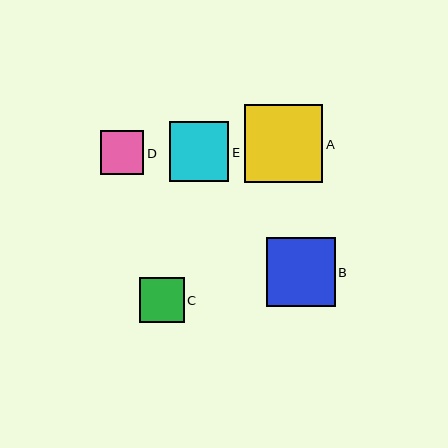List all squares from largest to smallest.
From largest to smallest: A, B, E, C, D.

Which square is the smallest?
Square D is the smallest with a size of approximately 44 pixels.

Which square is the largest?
Square A is the largest with a size of approximately 78 pixels.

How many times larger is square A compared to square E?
Square A is approximately 1.3 times the size of square E.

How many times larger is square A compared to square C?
Square A is approximately 1.7 times the size of square C.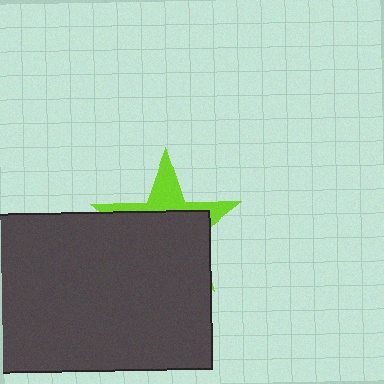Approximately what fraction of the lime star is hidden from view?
Roughly 68% of the lime star is hidden behind the dark gray rectangle.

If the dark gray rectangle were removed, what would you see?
You would see the complete lime star.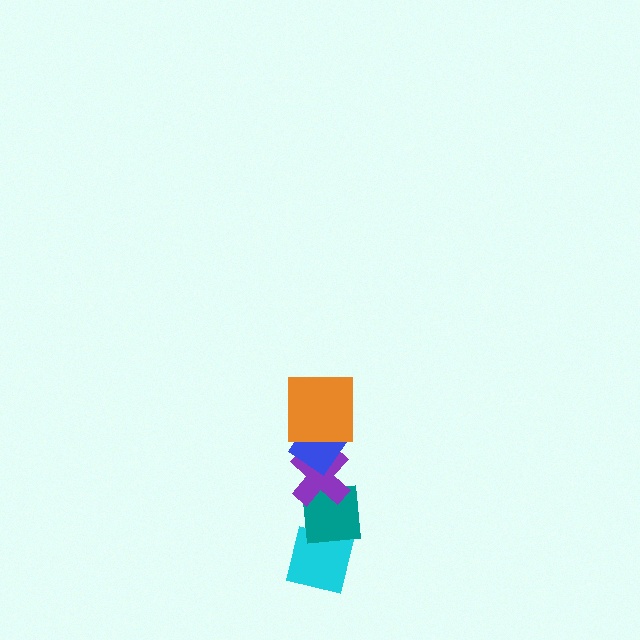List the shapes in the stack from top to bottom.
From top to bottom: the orange square, the blue diamond, the purple cross, the teal square, the cyan square.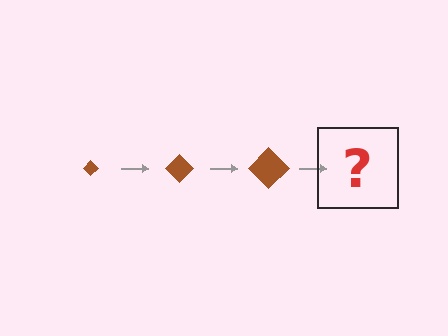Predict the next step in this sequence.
The next step is a brown diamond, larger than the previous one.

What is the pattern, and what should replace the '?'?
The pattern is that the diamond gets progressively larger each step. The '?' should be a brown diamond, larger than the previous one.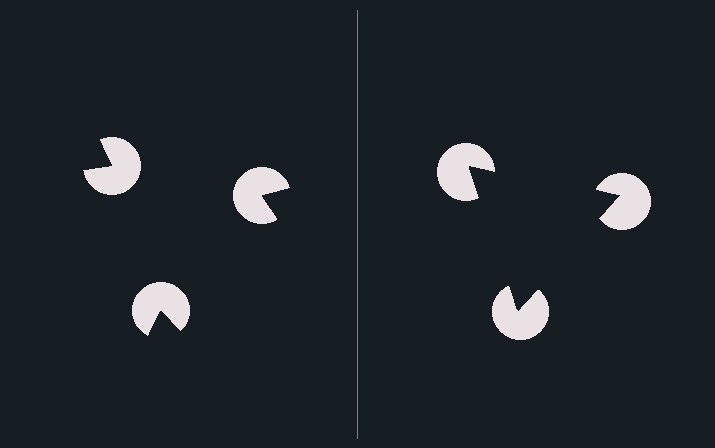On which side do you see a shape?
An illusory triangle appears on the right side. On the left side the wedge cuts are rotated, so no coherent shape forms.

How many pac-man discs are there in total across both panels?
6 — 3 on each side.